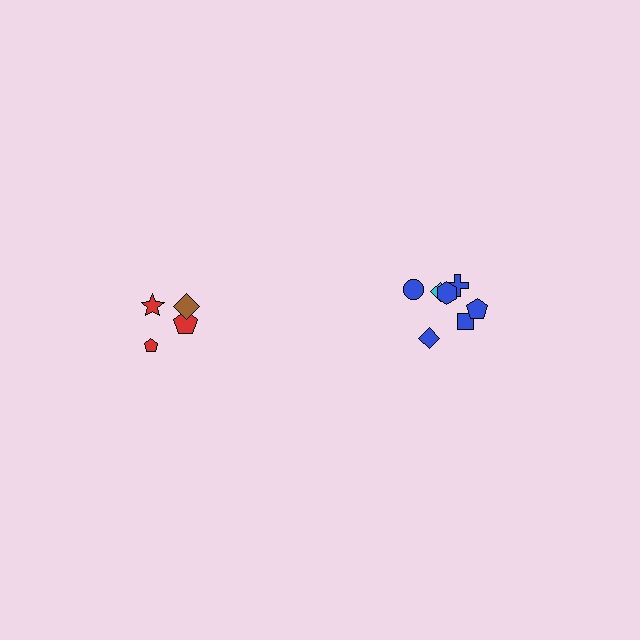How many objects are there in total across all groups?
There are 11 objects.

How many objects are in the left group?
There are 4 objects.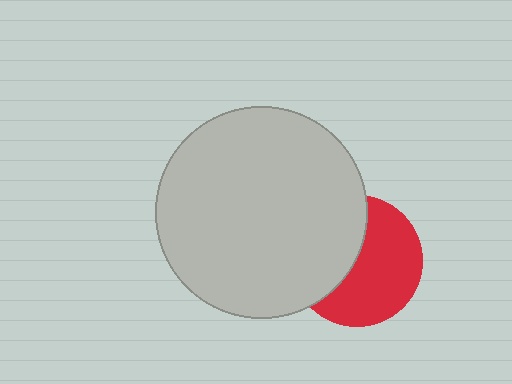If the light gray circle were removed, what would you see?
You would see the complete red circle.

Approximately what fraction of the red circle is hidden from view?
Roughly 43% of the red circle is hidden behind the light gray circle.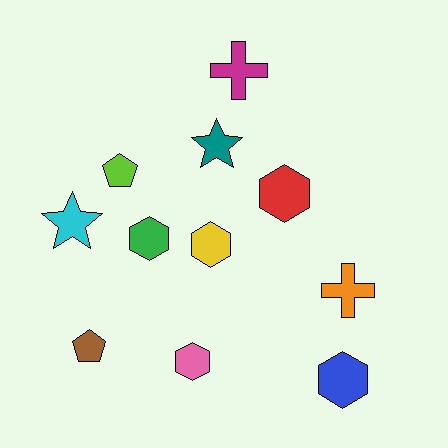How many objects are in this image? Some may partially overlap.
There are 11 objects.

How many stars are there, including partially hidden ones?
There are 2 stars.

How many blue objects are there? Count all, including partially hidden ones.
There is 1 blue object.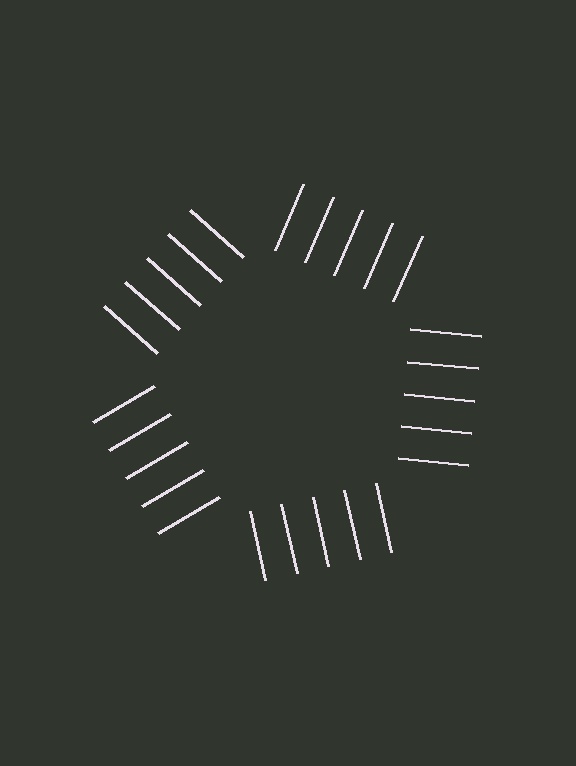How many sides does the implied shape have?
5 sides — the line-ends trace a pentagon.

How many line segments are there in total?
25 — 5 along each of the 5 edges.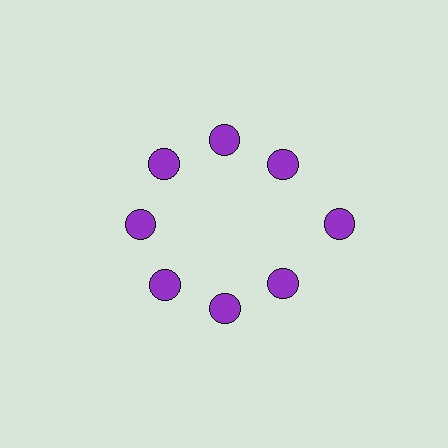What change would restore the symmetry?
The symmetry would be restored by moving it inward, back onto the ring so that all 8 circles sit at equal angles and equal distance from the center.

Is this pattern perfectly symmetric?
No. The 8 purple circles are arranged in a ring, but one element near the 3 o'clock position is pushed outward from the center, breaking the 8-fold rotational symmetry.